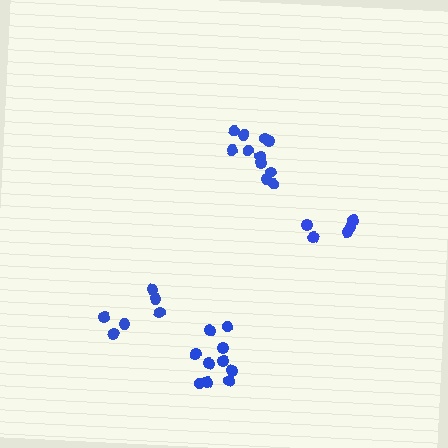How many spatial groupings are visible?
There are 4 spatial groupings.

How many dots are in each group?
Group 1: 5 dots, Group 2: 11 dots, Group 3: 10 dots, Group 4: 6 dots (32 total).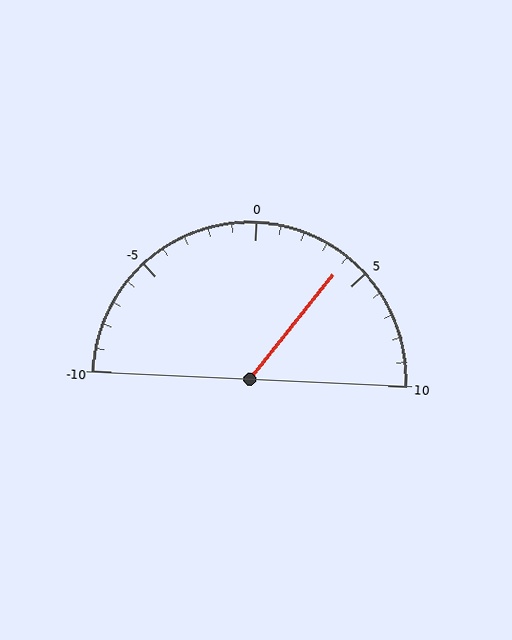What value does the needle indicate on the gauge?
The needle indicates approximately 4.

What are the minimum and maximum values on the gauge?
The gauge ranges from -10 to 10.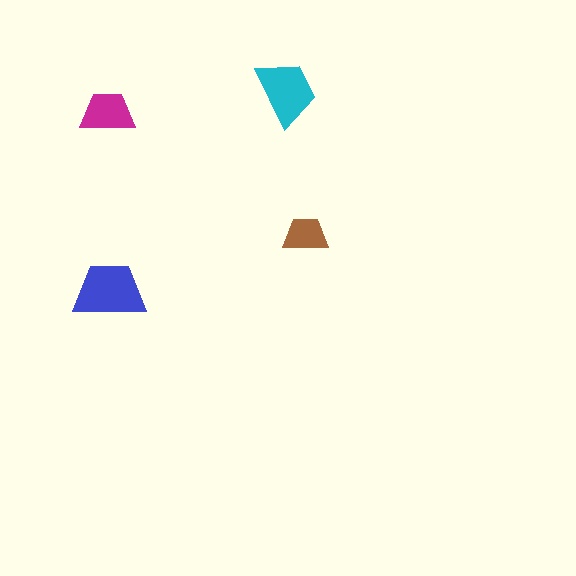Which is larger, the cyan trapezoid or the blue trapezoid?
The blue one.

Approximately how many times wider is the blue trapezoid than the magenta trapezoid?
About 1.5 times wider.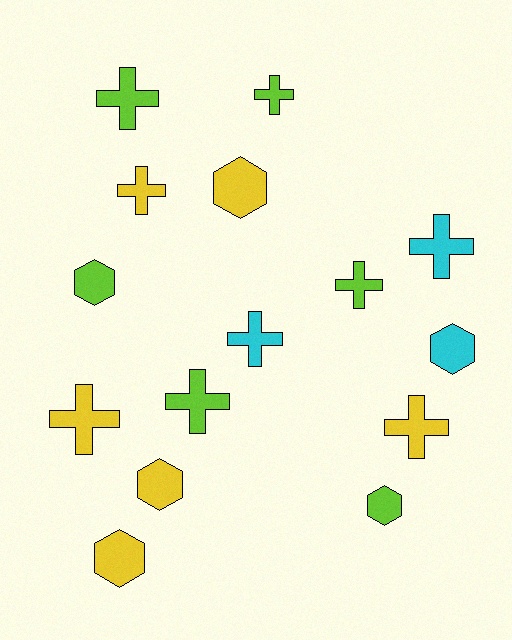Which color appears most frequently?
Yellow, with 6 objects.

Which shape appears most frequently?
Cross, with 9 objects.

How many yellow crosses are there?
There are 3 yellow crosses.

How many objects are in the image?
There are 15 objects.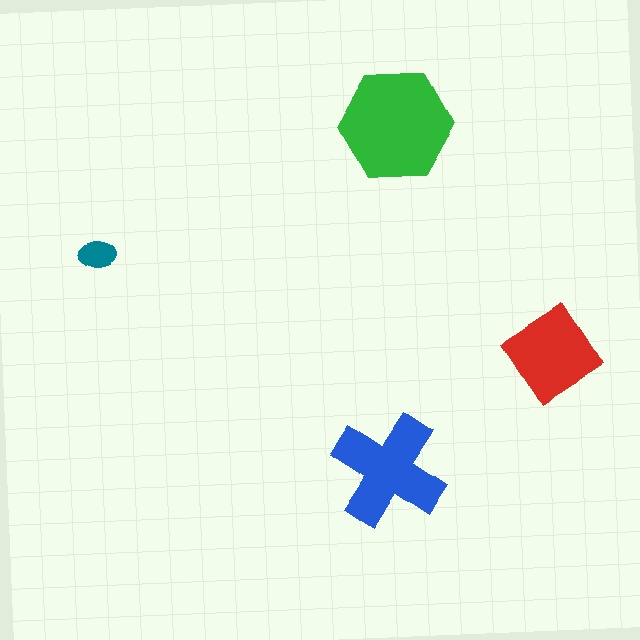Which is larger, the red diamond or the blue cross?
The blue cross.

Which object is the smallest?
The teal ellipse.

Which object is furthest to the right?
The red diamond is rightmost.